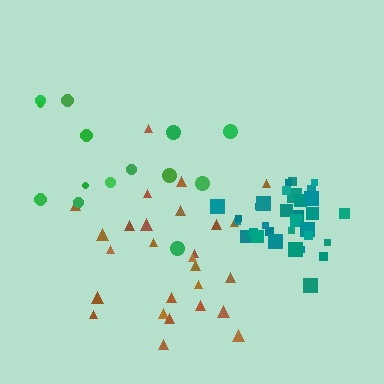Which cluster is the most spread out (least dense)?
Green.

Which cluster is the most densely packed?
Teal.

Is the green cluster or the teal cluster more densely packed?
Teal.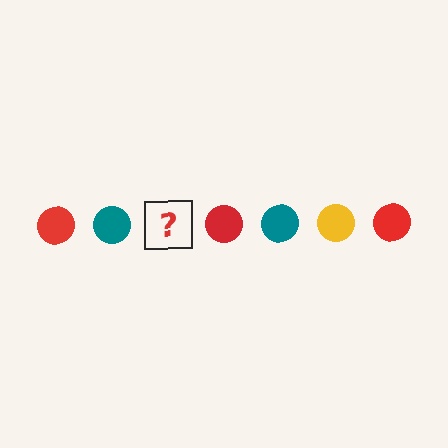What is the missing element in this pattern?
The missing element is a yellow circle.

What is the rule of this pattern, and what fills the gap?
The rule is that the pattern cycles through red, teal, yellow circles. The gap should be filled with a yellow circle.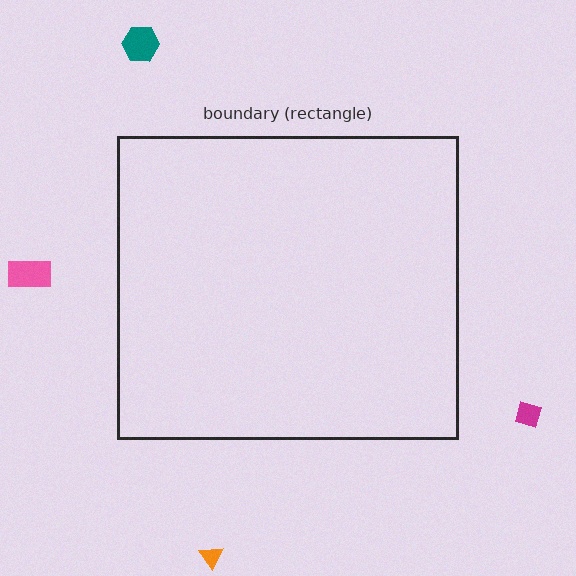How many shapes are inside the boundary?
0 inside, 4 outside.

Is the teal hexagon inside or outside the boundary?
Outside.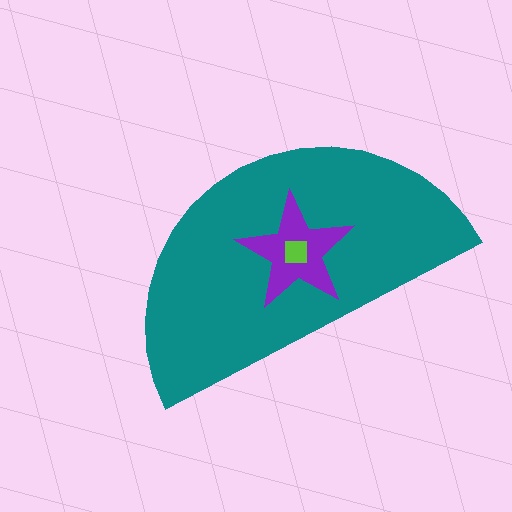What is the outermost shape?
The teal semicircle.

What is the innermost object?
The lime square.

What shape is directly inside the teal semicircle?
The purple star.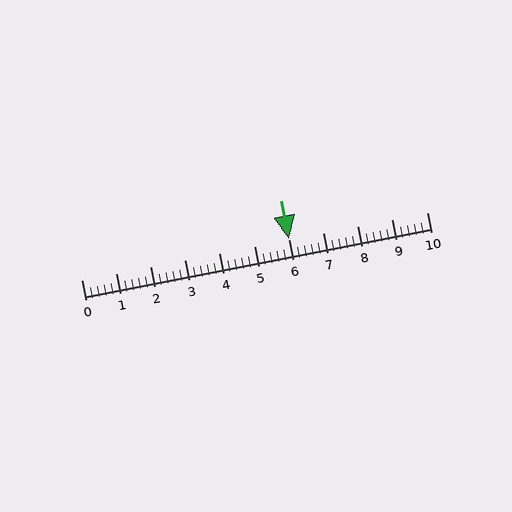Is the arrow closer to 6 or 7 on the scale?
The arrow is closer to 6.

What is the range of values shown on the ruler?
The ruler shows values from 0 to 10.